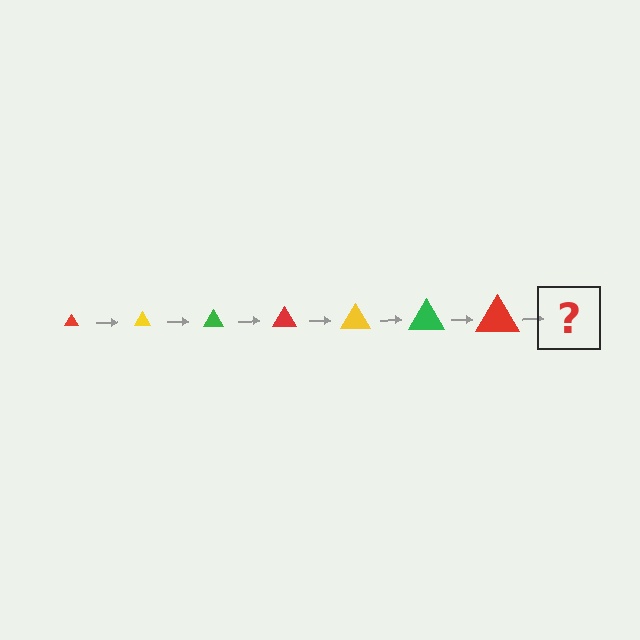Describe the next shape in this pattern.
It should be a yellow triangle, larger than the previous one.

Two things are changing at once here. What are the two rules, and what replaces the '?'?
The two rules are that the triangle grows larger each step and the color cycles through red, yellow, and green. The '?' should be a yellow triangle, larger than the previous one.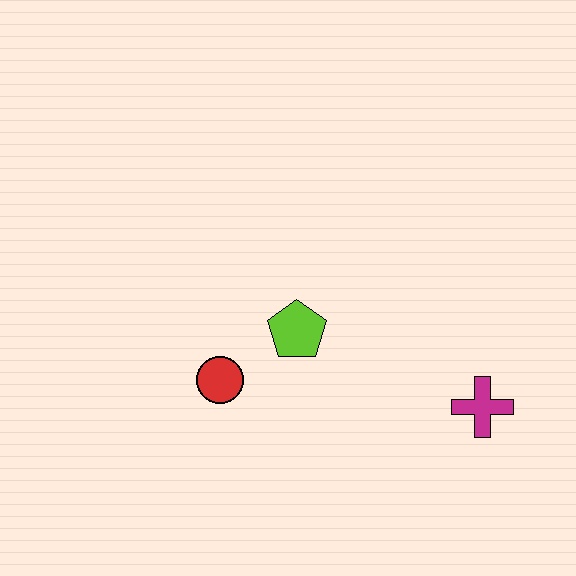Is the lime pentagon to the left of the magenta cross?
Yes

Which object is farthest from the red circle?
The magenta cross is farthest from the red circle.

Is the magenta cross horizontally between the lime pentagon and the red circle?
No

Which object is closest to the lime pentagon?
The red circle is closest to the lime pentagon.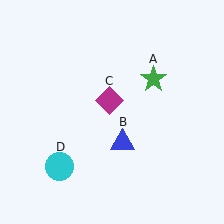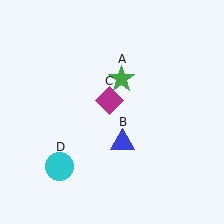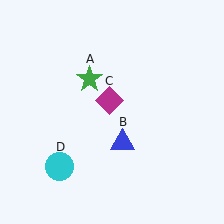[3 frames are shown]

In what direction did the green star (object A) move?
The green star (object A) moved left.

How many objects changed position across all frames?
1 object changed position: green star (object A).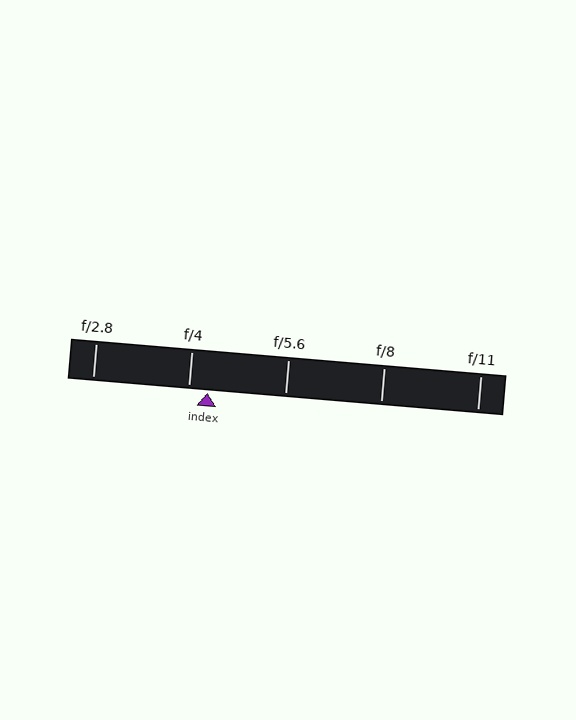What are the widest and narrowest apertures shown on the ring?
The widest aperture shown is f/2.8 and the narrowest is f/11.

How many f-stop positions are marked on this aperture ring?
There are 5 f-stop positions marked.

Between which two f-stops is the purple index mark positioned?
The index mark is between f/4 and f/5.6.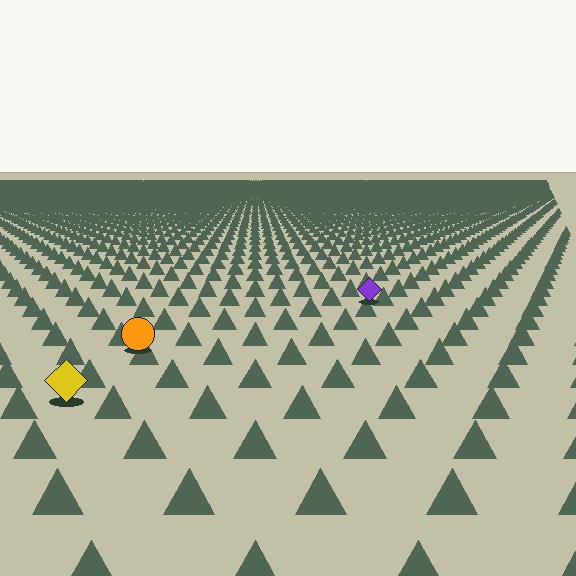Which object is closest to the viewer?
The yellow diamond is closest. The texture marks near it are larger and more spread out.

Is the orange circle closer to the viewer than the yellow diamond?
No. The yellow diamond is closer — you can tell from the texture gradient: the ground texture is coarser near it.